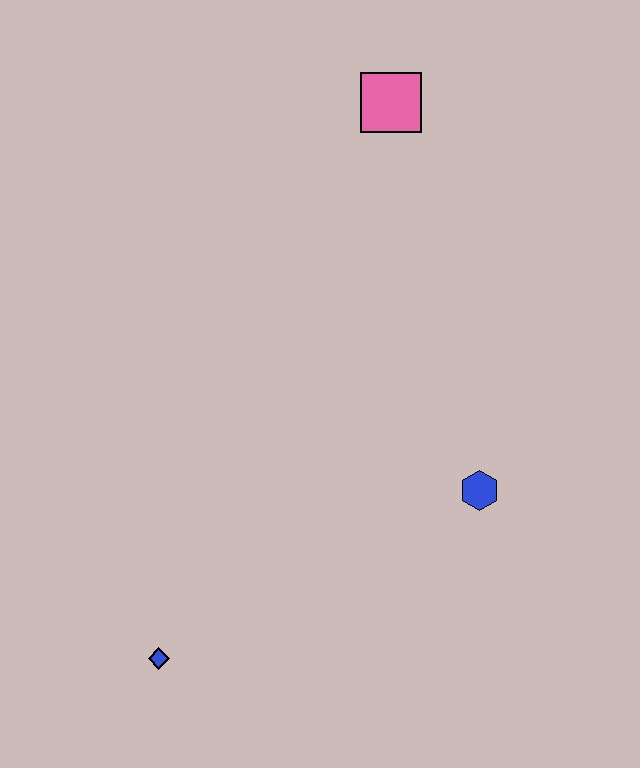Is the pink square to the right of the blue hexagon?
No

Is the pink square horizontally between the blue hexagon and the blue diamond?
Yes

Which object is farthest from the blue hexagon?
The pink square is farthest from the blue hexagon.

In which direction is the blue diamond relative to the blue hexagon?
The blue diamond is to the left of the blue hexagon.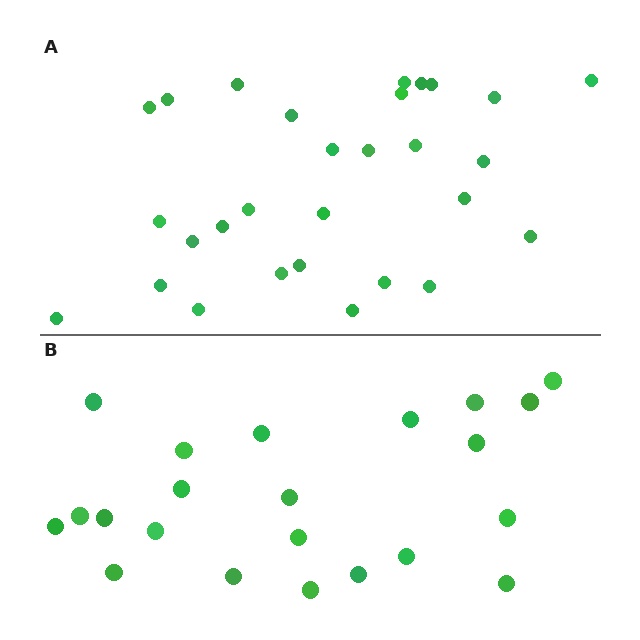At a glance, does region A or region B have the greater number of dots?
Region A (the top region) has more dots.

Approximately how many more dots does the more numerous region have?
Region A has roughly 8 or so more dots than region B.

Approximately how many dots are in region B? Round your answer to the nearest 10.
About 20 dots. (The exact count is 22, which rounds to 20.)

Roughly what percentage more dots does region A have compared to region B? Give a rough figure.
About 30% more.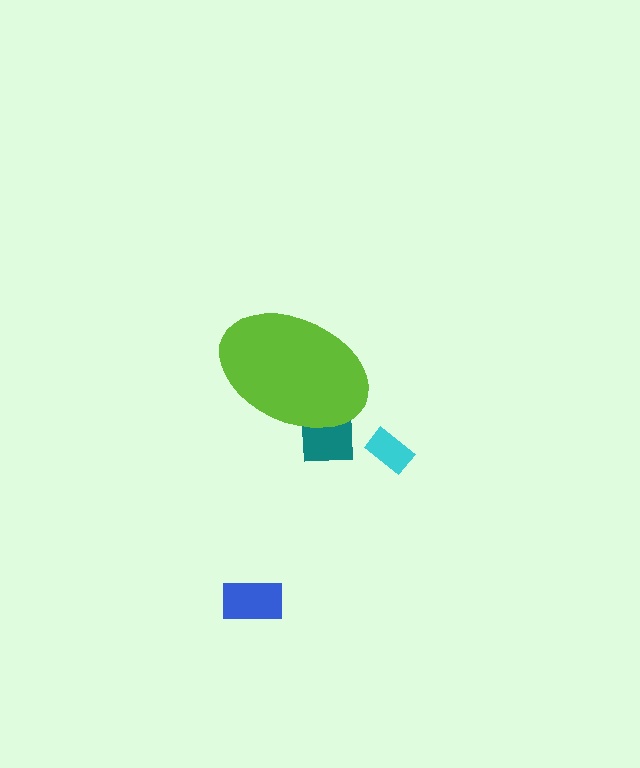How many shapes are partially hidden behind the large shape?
1 shape is partially hidden.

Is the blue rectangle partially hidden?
No, the blue rectangle is fully visible.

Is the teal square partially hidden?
Yes, the teal square is partially hidden behind the lime ellipse.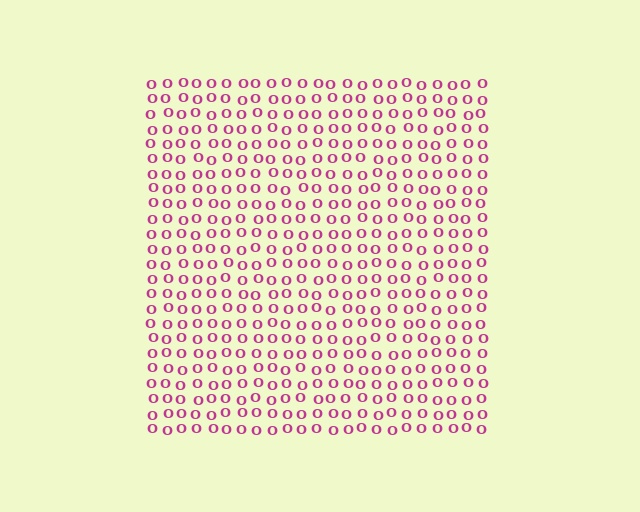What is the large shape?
The large shape is a square.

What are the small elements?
The small elements are letter O's.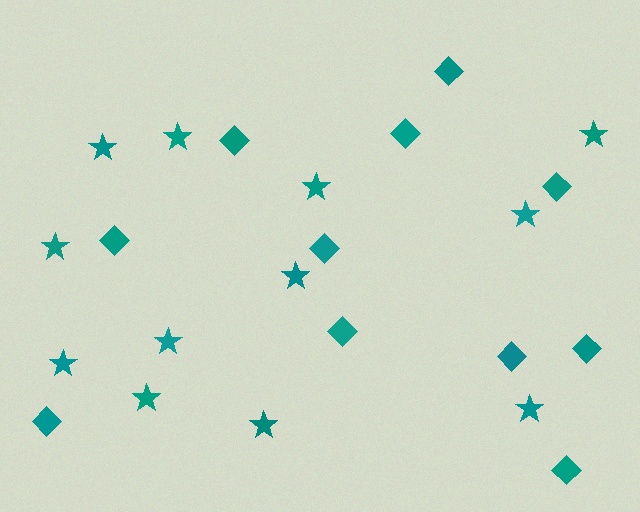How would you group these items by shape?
There are 2 groups: one group of stars (12) and one group of diamonds (11).